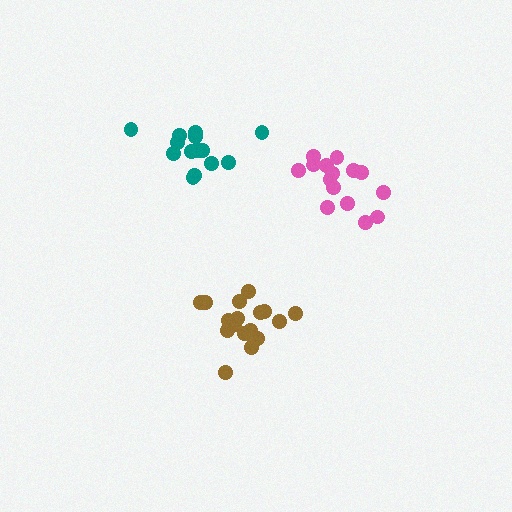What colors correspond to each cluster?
The clusters are colored: brown, pink, teal.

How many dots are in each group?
Group 1: 18 dots, Group 2: 15 dots, Group 3: 14 dots (47 total).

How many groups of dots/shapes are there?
There are 3 groups.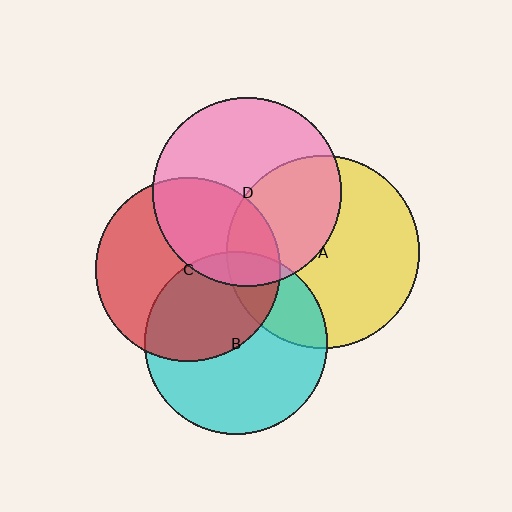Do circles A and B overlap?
Yes.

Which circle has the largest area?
Circle A (yellow).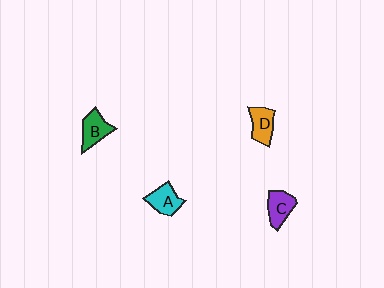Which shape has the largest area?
Shape B (green).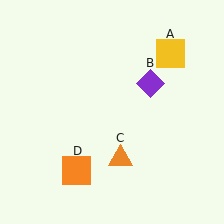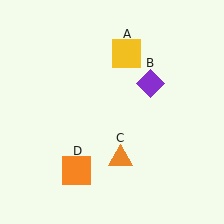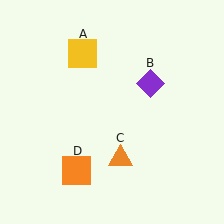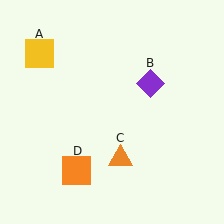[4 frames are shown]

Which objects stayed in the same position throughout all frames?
Purple diamond (object B) and orange triangle (object C) and orange square (object D) remained stationary.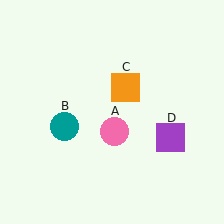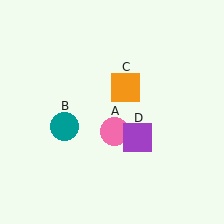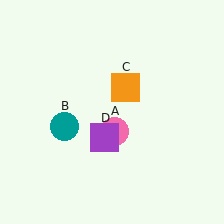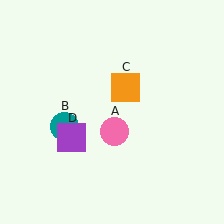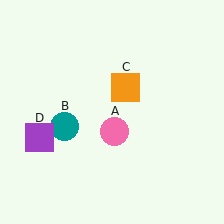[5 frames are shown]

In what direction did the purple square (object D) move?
The purple square (object D) moved left.